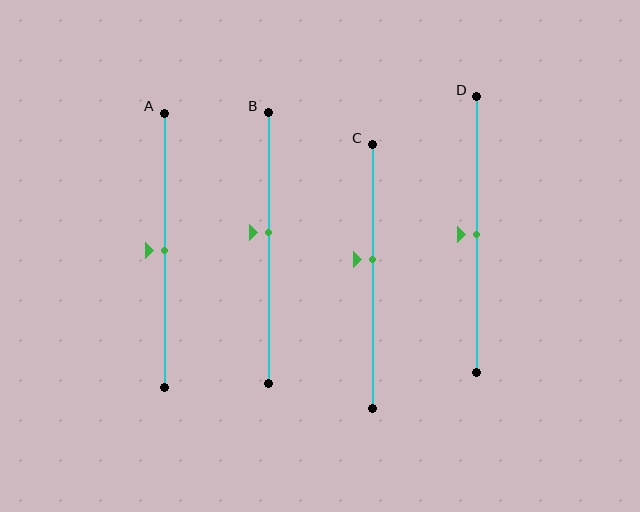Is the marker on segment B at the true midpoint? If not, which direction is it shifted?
No, the marker on segment B is shifted upward by about 6% of the segment length.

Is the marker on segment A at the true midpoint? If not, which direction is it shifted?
Yes, the marker on segment A is at the true midpoint.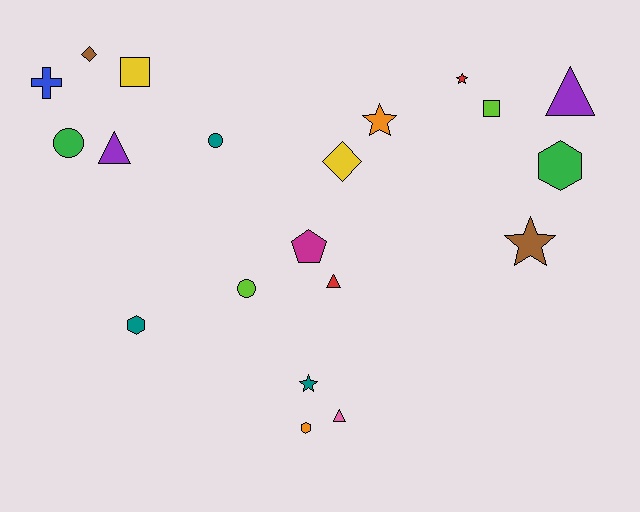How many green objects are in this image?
There are 2 green objects.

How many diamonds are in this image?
There are 2 diamonds.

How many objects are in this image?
There are 20 objects.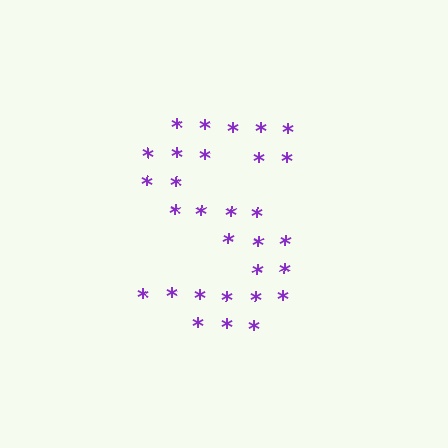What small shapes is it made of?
It is made of small asterisks.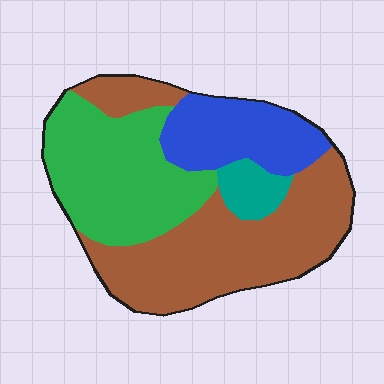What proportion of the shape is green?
Green covers roughly 30% of the shape.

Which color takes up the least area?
Teal, at roughly 5%.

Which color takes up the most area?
Brown, at roughly 45%.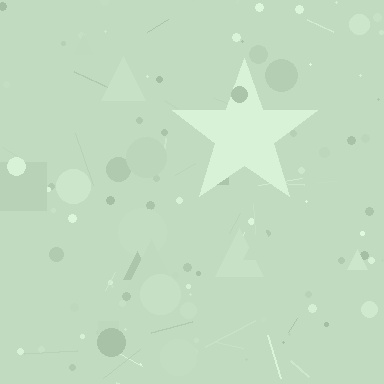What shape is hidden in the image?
A star is hidden in the image.